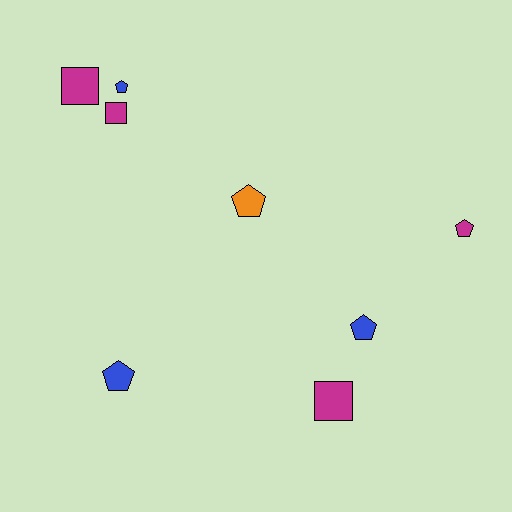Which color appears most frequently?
Magenta, with 4 objects.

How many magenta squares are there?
There are 3 magenta squares.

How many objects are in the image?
There are 8 objects.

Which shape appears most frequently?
Pentagon, with 5 objects.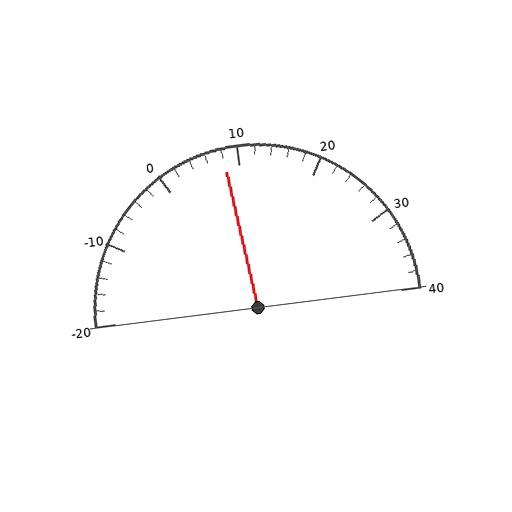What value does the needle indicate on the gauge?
The needle indicates approximately 8.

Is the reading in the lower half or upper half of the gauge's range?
The reading is in the lower half of the range (-20 to 40).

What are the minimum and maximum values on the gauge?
The gauge ranges from -20 to 40.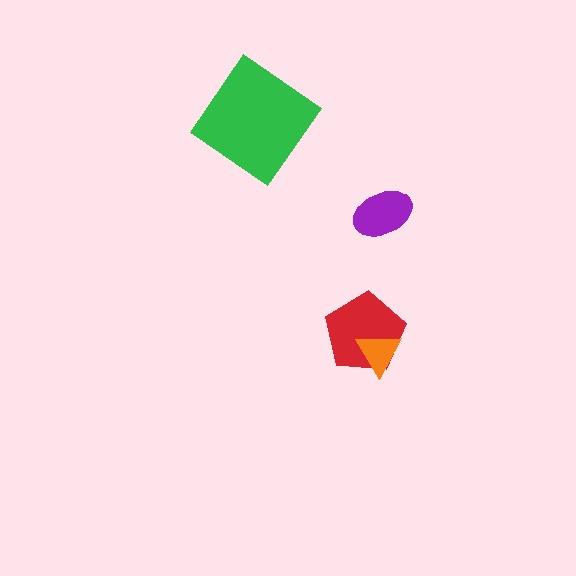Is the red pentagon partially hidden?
Yes, it is partially covered by another shape.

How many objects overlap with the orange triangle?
1 object overlaps with the orange triangle.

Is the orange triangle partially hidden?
No, no other shape covers it.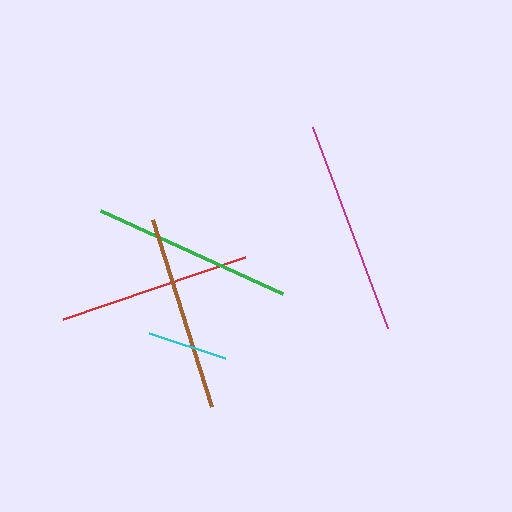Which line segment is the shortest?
The cyan line is the shortest at approximately 80 pixels.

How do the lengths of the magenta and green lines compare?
The magenta and green lines are approximately the same length.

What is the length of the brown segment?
The brown segment is approximately 196 pixels long.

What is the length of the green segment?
The green segment is approximately 201 pixels long.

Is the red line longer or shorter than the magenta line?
The magenta line is longer than the red line.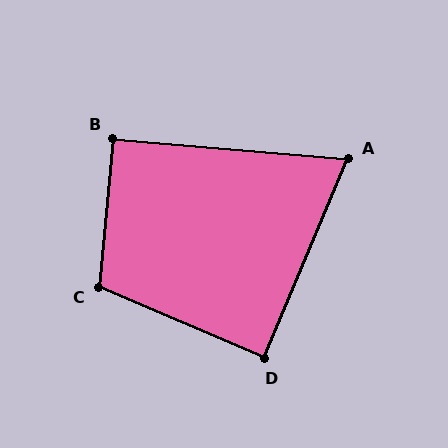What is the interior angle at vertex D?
Approximately 90 degrees (approximately right).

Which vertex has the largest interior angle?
C, at approximately 108 degrees.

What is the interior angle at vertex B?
Approximately 90 degrees (approximately right).